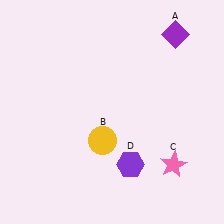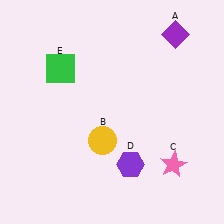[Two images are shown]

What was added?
A green square (E) was added in Image 2.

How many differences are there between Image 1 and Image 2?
There is 1 difference between the two images.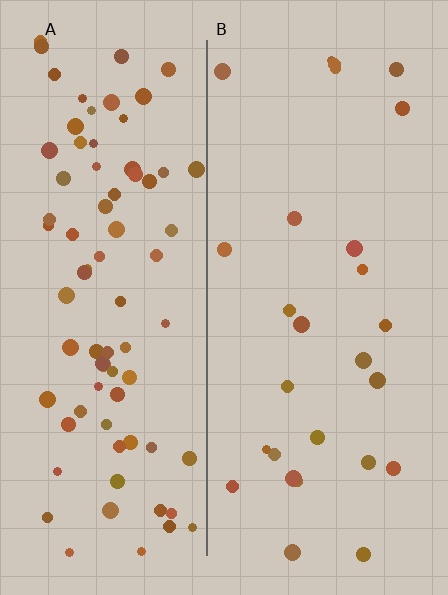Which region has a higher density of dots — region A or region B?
A (the left).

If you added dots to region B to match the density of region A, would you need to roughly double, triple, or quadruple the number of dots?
Approximately triple.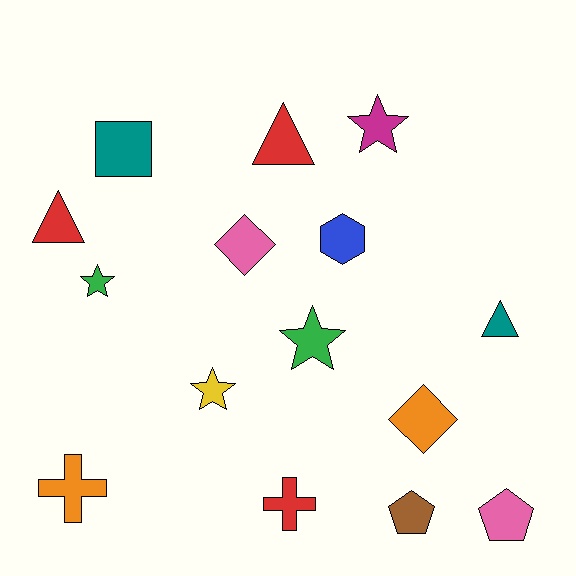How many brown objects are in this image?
There is 1 brown object.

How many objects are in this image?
There are 15 objects.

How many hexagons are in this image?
There is 1 hexagon.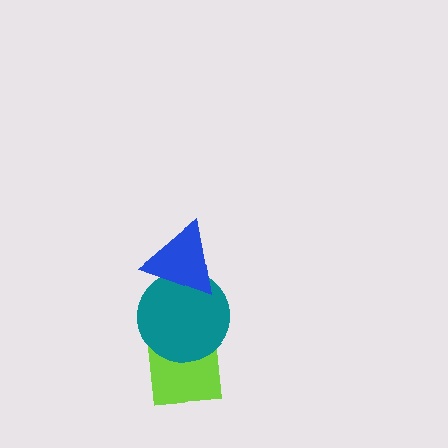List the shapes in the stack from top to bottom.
From top to bottom: the blue triangle, the teal circle, the lime square.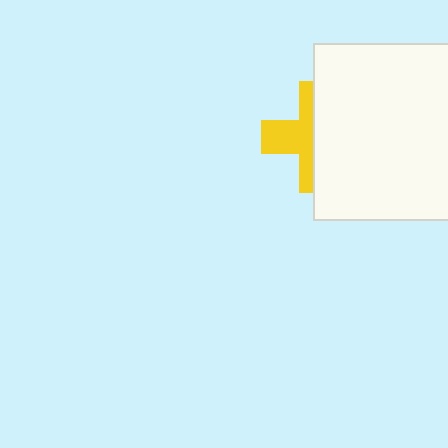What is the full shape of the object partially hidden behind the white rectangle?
The partially hidden object is a yellow cross.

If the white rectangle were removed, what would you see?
You would see the complete yellow cross.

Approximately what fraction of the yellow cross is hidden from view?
Roughly 55% of the yellow cross is hidden behind the white rectangle.